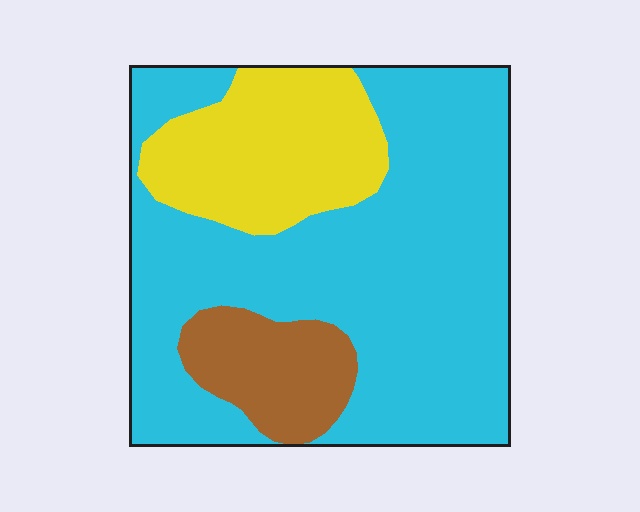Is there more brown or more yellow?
Yellow.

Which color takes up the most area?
Cyan, at roughly 65%.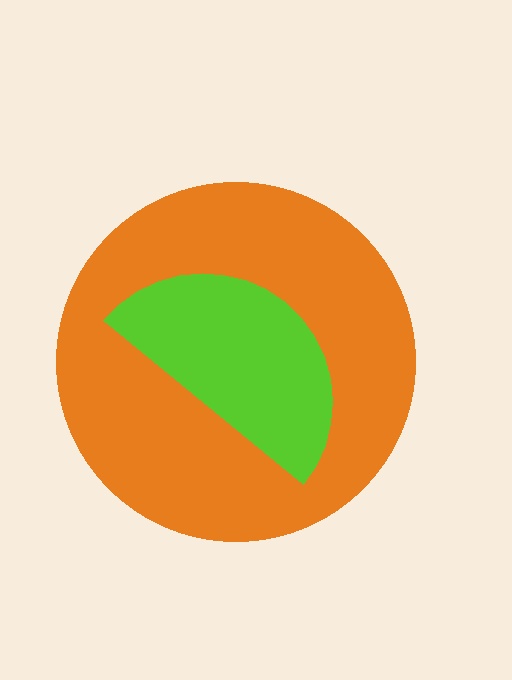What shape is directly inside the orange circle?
The lime semicircle.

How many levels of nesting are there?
2.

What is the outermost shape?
The orange circle.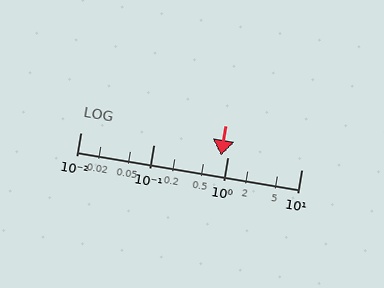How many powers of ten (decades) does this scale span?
The scale spans 3 decades, from 0.01 to 10.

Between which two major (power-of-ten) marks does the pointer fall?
The pointer is between 0.1 and 1.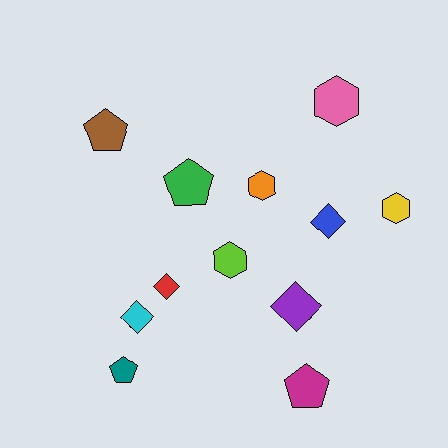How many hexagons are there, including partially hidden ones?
There are 4 hexagons.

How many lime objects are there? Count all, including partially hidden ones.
There is 1 lime object.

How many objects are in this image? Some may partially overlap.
There are 12 objects.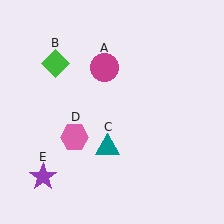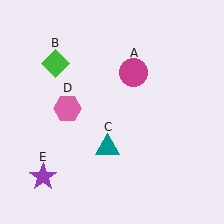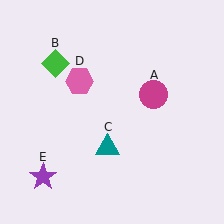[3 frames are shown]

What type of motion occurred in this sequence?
The magenta circle (object A), pink hexagon (object D) rotated clockwise around the center of the scene.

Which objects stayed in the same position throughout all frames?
Green diamond (object B) and teal triangle (object C) and purple star (object E) remained stationary.